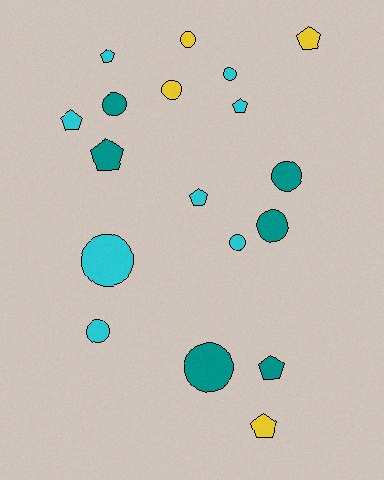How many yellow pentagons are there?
There are 2 yellow pentagons.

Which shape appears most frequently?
Circle, with 10 objects.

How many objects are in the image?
There are 18 objects.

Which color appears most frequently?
Cyan, with 8 objects.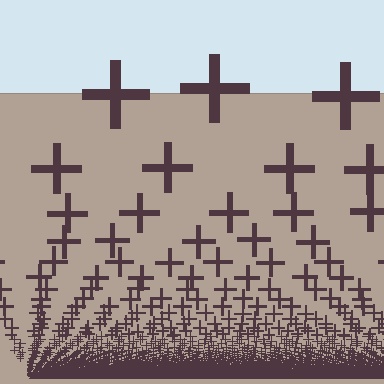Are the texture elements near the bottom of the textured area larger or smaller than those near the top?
Smaller. The gradient is inverted — elements near the bottom are smaller and denser.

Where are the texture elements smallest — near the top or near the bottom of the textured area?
Near the bottom.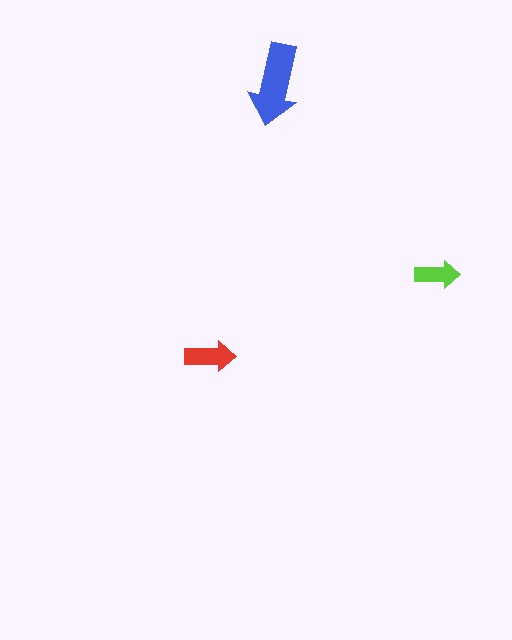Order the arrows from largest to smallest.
the blue one, the red one, the lime one.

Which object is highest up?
The blue arrow is topmost.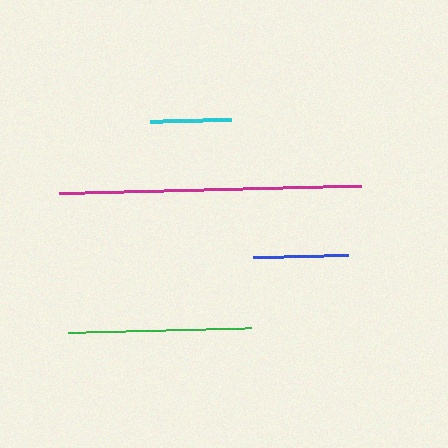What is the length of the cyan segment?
The cyan segment is approximately 81 pixels long.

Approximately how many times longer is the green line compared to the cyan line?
The green line is approximately 2.3 times the length of the cyan line.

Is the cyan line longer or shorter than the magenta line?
The magenta line is longer than the cyan line.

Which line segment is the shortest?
The cyan line is the shortest at approximately 81 pixels.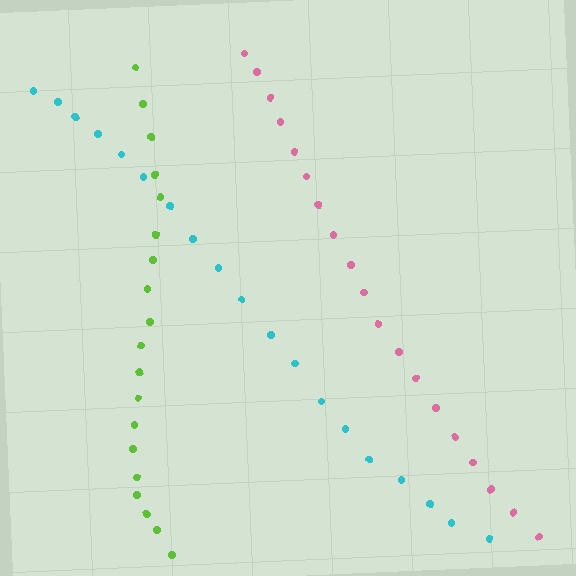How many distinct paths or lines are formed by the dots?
There are 3 distinct paths.